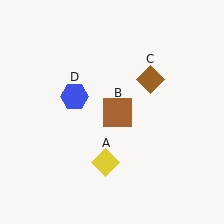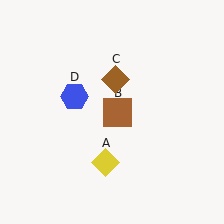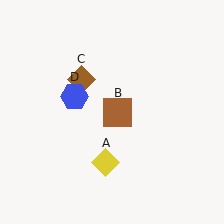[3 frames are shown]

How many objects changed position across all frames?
1 object changed position: brown diamond (object C).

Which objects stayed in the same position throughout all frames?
Yellow diamond (object A) and brown square (object B) and blue hexagon (object D) remained stationary.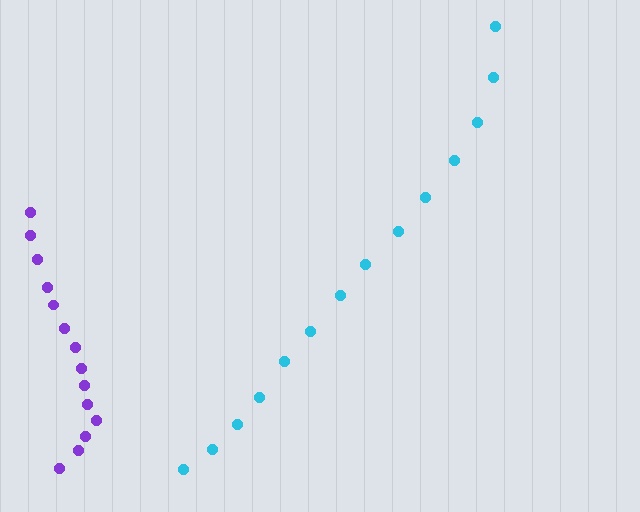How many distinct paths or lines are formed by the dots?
There are 2 distinct paths.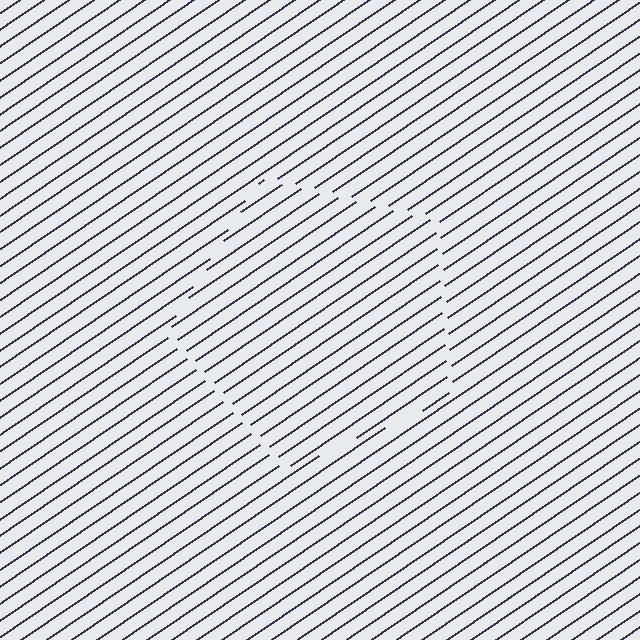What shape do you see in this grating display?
An illusory pentagon. The interior of the shape contains the same grating, shifted by half a period — the contour is defined by the phase discontinuity where line-ends from the inner and outer gratings abut.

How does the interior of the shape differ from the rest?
The interior of the shape contains the same grating, shifted by half a period — the contour is defined by the phase discontinuity where line-ends from the inner and outer gratings abut.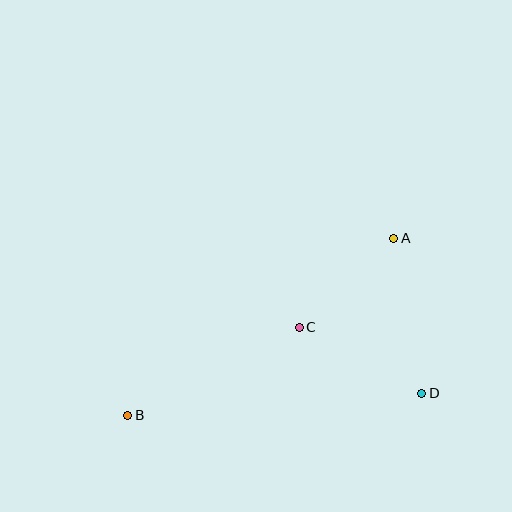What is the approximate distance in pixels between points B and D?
The distance between B and D is approximately 294 pixels.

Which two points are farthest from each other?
Points A and B are farthest from each other.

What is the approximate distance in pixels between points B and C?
The distance between B and C is approximately 193 pixels.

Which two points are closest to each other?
Points A and C are closest to each other.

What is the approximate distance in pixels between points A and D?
The distance between A and D is approximately 157 pixels.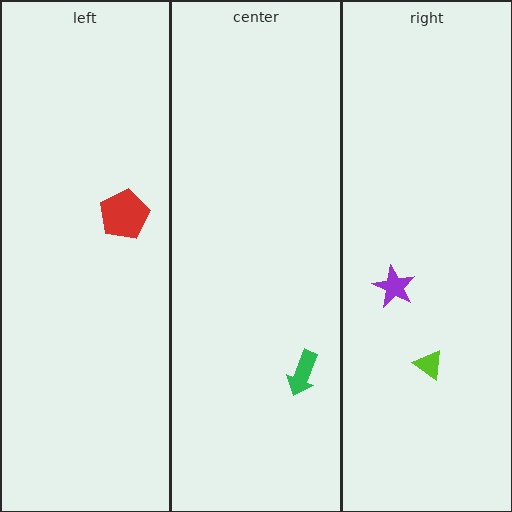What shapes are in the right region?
The lime triangle, the purple star.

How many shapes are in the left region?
1.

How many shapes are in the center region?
1.